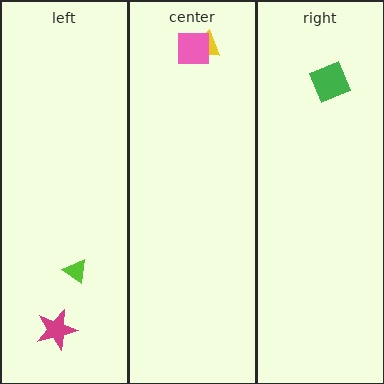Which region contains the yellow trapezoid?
The center region.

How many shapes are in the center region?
2.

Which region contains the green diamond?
The right region.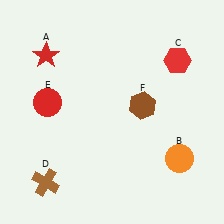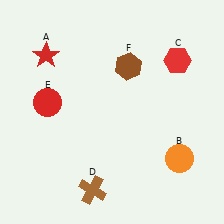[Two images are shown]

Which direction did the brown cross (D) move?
The brown cross (D) moved right.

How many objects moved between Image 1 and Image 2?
2 objects moved between the two images.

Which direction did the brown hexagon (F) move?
The brown hexagon (F) moved up.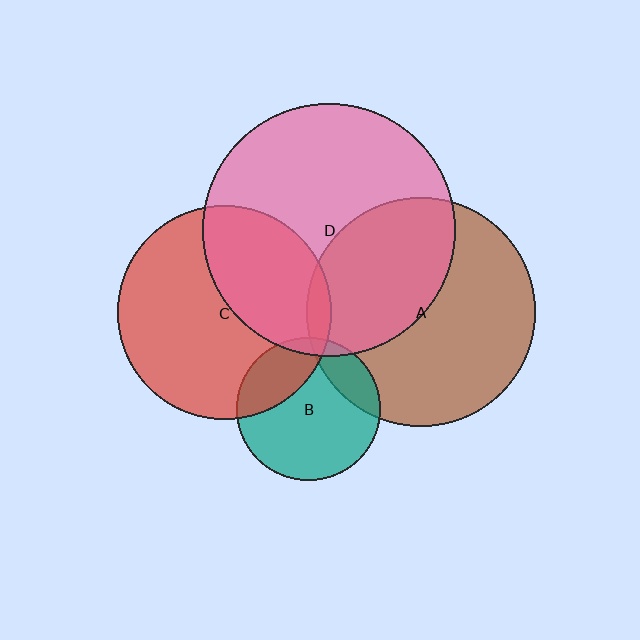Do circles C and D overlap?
Yes.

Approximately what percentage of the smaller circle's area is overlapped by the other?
Approximately 35%.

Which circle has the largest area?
Circle D (pink).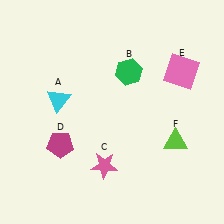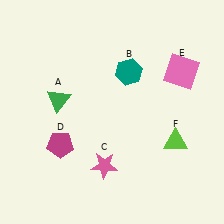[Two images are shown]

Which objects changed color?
A changed from cyan to green. B changed from green to teal.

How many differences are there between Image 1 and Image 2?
There are 2 differences between the two images.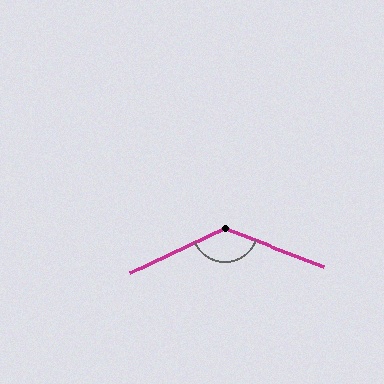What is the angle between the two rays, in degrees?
Approximately 134 degrees.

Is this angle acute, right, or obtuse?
It is obtuse.